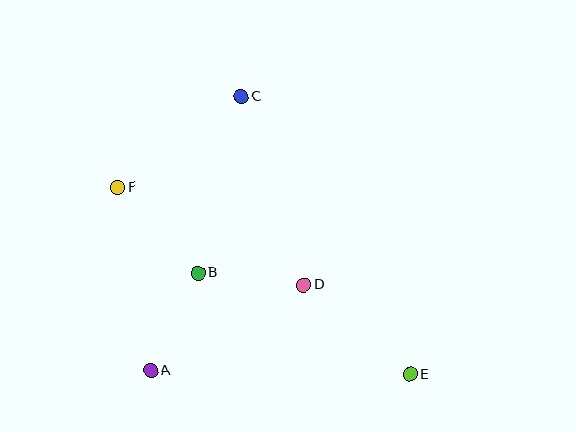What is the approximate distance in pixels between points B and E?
The distance between B and E is approximately 235 pixels.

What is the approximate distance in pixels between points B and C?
The distance between B and C is approximately 181 pixels.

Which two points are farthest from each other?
Points E and F are farthest from each other.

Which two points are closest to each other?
Points B and D are closest to each other.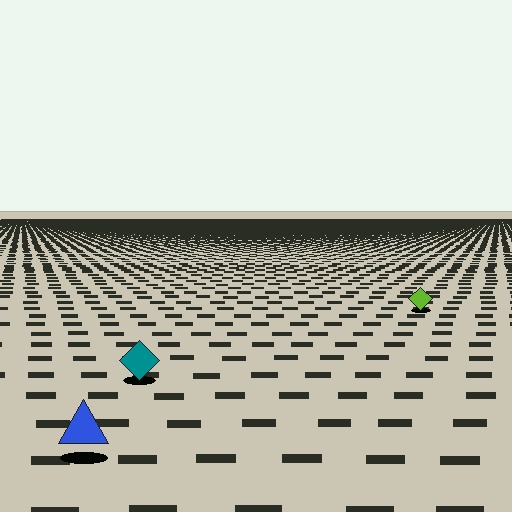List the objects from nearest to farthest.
From nearest to farthest: the blue triangle, the teal diamond, the lime diamond.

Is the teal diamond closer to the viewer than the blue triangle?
No. The blue triangle is closer — you can tell from the texture gradient: the ground texture is coarser near it.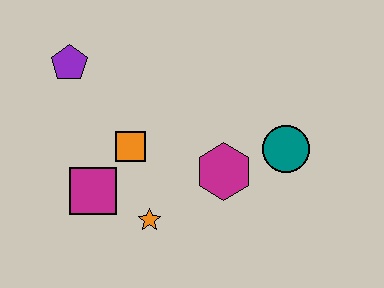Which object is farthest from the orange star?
The purple pentagon is farthest from the orange star.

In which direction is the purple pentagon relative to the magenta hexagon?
The purple pentagon is to the left of the magenta hexagon.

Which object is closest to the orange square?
The magenta square is closest to the orange square.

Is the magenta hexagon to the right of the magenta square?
Yes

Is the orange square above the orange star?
Yes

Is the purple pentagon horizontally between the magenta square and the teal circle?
No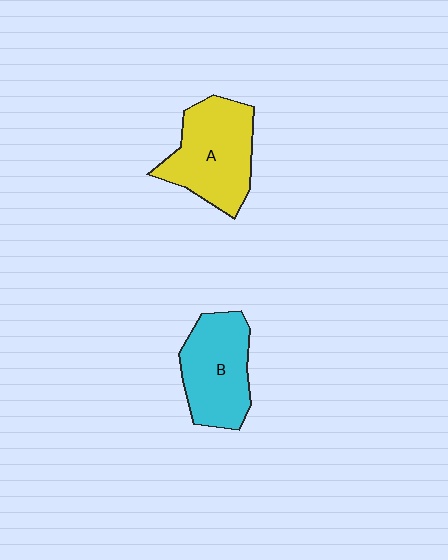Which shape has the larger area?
Shape A (yellow).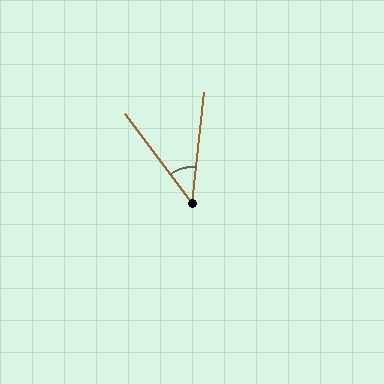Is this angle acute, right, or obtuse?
It is acute.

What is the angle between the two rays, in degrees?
Approximately 43 degrees.